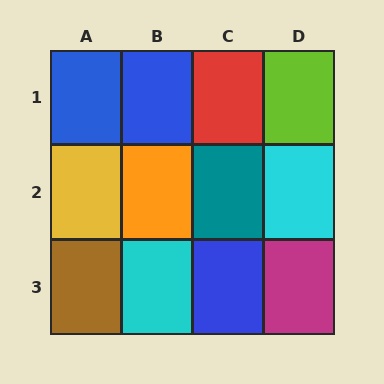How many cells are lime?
1 cell is lime.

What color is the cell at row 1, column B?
Blue.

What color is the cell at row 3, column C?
Blue.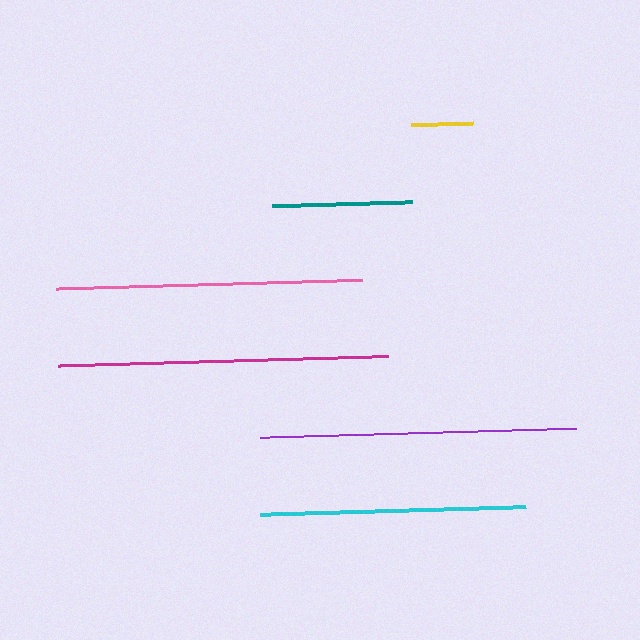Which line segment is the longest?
The magenta line is the longest at approximately 330 pixels.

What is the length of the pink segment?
The pink segment is approximately 306 pixels long.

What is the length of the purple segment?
The purple segment is approximately 316 pixels long.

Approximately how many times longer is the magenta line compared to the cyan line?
The magenta line is approximately 1.2 times the length of the cyan line.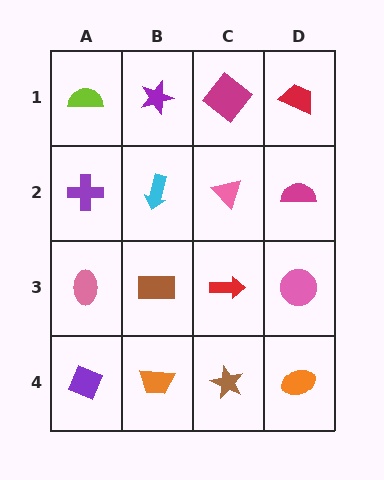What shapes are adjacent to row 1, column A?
A purple cross (row 2, column A), a purple star (row 1, column B).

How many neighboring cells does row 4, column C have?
3.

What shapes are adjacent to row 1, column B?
A cyan arrow (row 2, column B), a lime semicircle (row 1, column A), a magenta diamond (row 1, column C).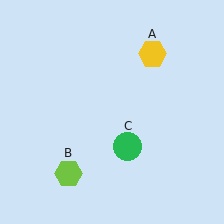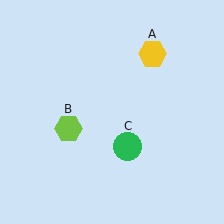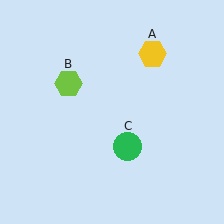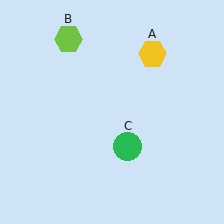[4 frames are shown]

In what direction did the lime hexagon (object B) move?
The lime hexagon (object B) moved up.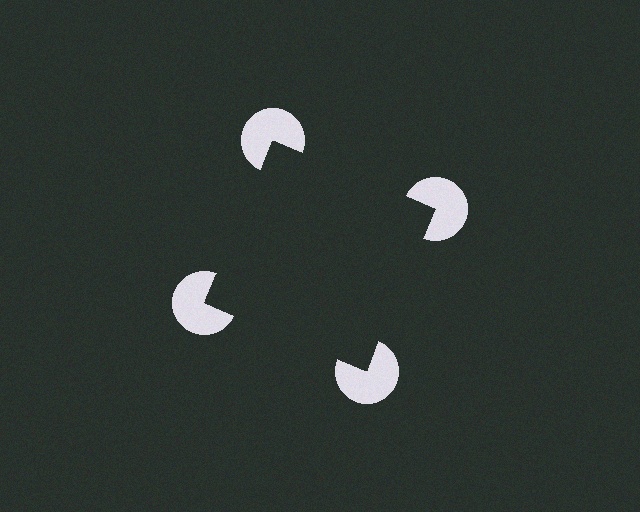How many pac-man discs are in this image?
There are 4 — one at each vertex of the illusory square.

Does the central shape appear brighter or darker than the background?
It typically appears slightly darker than the background, even though no actual brightness change is drawn.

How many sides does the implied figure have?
4 sides.